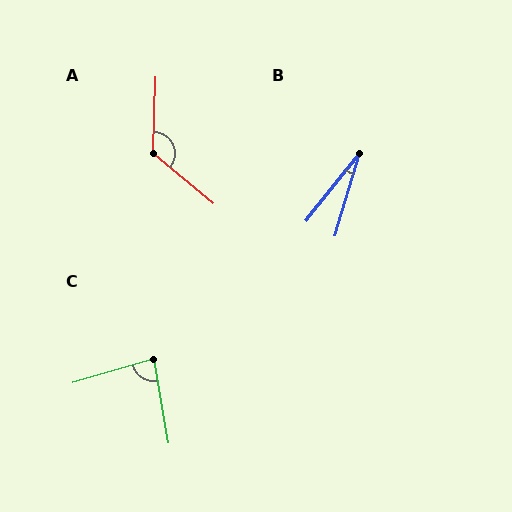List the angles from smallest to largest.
B (22°), C (83°), A (128°).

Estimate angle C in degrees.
Approximately 83 degrees.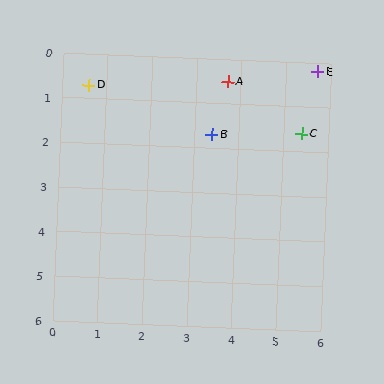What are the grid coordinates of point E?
Point E is at approximately (5.7, 0.2).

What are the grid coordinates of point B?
Point B is at approximately (3.4, 1.7).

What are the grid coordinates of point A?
Point A is at approximately (3.7, 0.5).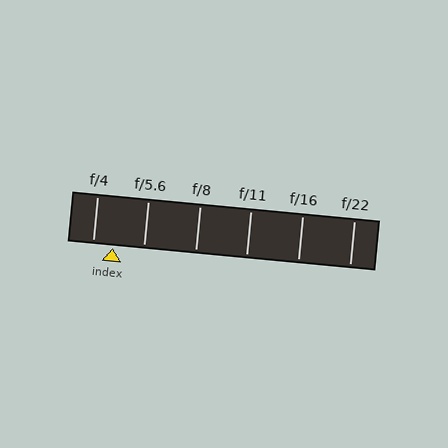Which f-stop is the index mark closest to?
The index mark is closest to f/4.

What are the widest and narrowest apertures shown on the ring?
The widest aperture shown is f/4 and the narrowest is f/22.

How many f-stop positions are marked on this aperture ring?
There are 6 f-stop positions marked.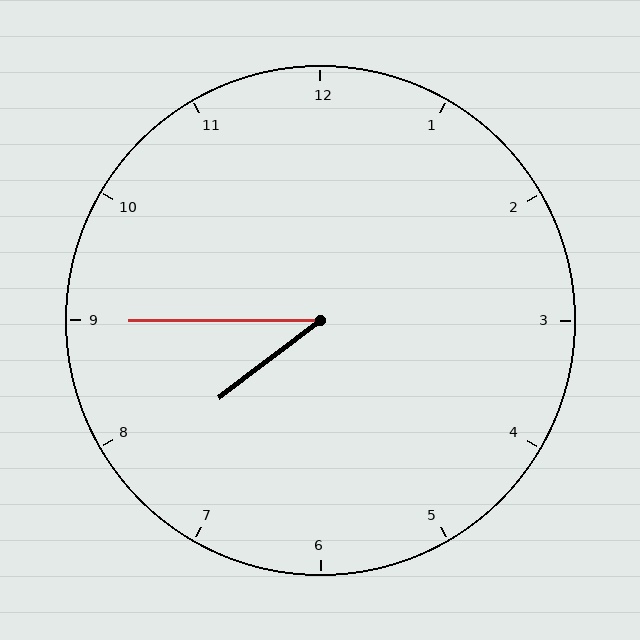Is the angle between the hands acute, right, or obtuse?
It is acute.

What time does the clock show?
7:45.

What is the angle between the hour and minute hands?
Approximately 38 degrees.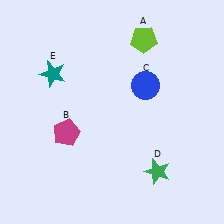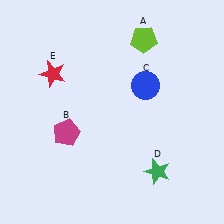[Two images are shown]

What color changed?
The star (E) changed from teal in Image 1 to red in Image 2.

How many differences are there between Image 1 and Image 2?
There is 1 difference between the two images.